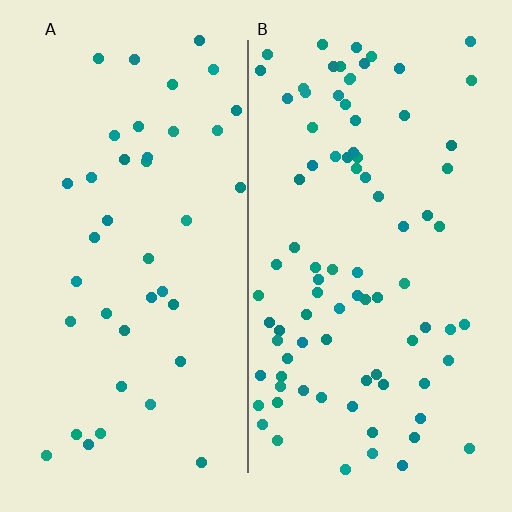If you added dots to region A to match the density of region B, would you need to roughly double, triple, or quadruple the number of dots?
Approximately double.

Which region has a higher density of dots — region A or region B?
B (the right).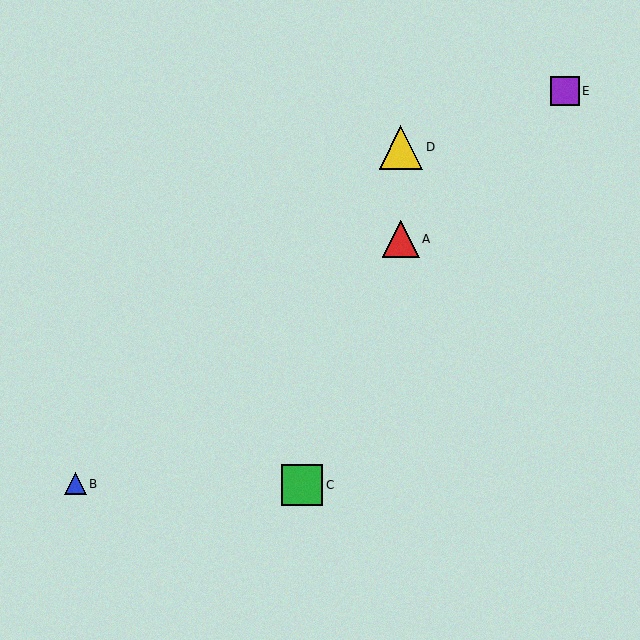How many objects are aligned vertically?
2 objects (A, D) are aligned vertically.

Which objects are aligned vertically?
Objects A, D are aligned vertically.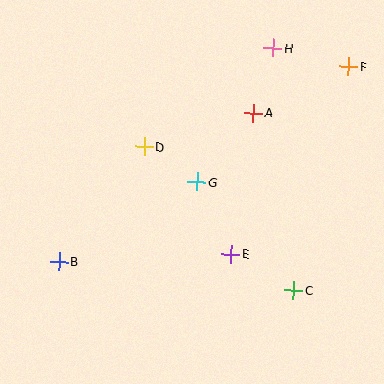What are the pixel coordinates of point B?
Point B is at (59, 261).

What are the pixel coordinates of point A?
Point A is at (253, 113).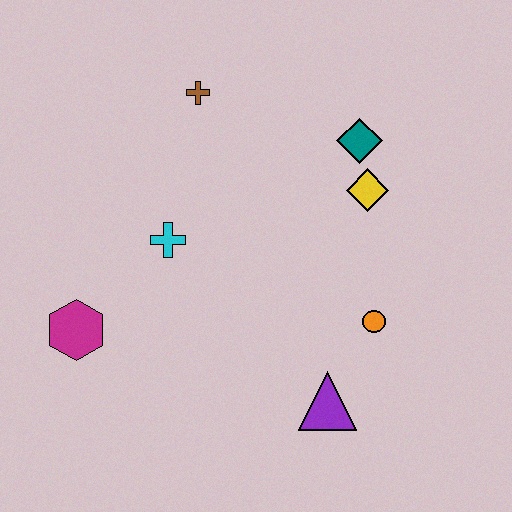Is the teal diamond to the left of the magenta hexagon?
No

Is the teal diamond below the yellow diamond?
No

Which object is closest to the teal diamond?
The yellow diamond is closest to the teal diamond.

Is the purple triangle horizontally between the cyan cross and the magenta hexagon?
No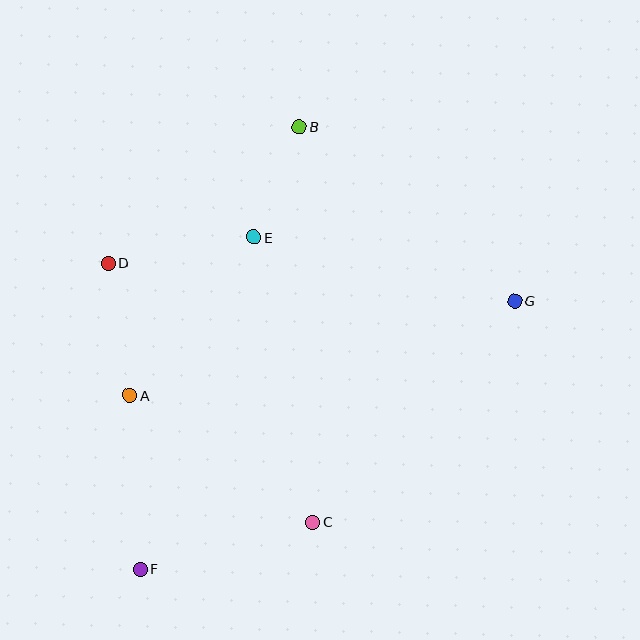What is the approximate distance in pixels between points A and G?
The distance between A and G is approximately 396 pixels.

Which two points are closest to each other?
Points B and E are closest to each other.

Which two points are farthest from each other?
Points B and F are farthest from each other.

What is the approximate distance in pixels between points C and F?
The distance between C and F is approximately 179 pixels.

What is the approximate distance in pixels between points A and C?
The distance between A and C is approximately 223 pixels.